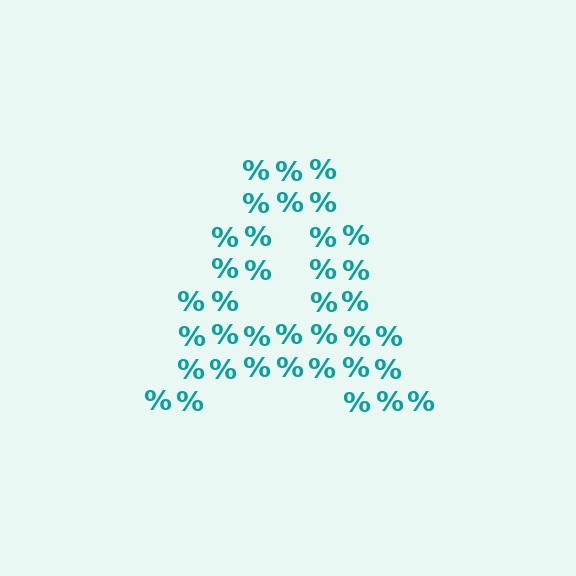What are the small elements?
The small elements are percent signs.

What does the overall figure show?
The overall figure shows the letter A.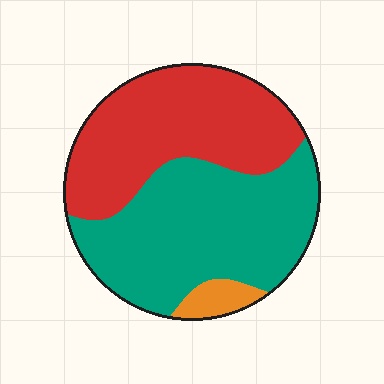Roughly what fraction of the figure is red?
Red covers about 45% of the figure.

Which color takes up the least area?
Orange, at roughly 5%.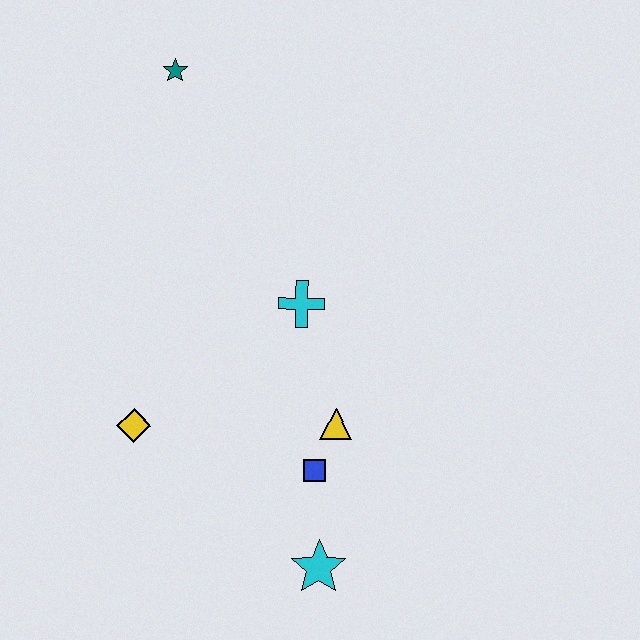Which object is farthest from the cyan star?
The teal star is farthest from the cyan star.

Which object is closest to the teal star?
The cyan cross is closest to the teal star.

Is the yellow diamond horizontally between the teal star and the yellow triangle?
No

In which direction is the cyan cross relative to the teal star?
The cyan cross is below the teal star.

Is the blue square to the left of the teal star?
No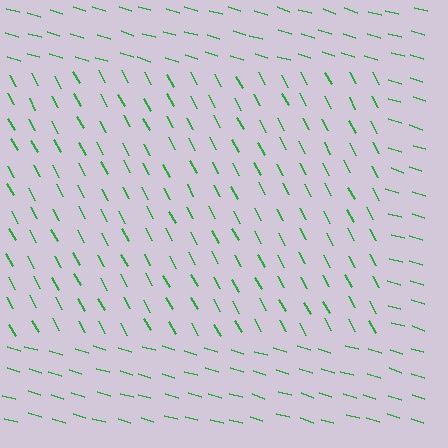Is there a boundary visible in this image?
Yes, there is a texture boundary formed by a change in line orientation.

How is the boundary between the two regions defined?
The boundary is defined purely by a change in line orientation (approximately 45 degrees difference). All lines are the same color and thickness.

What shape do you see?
I see a rectangle.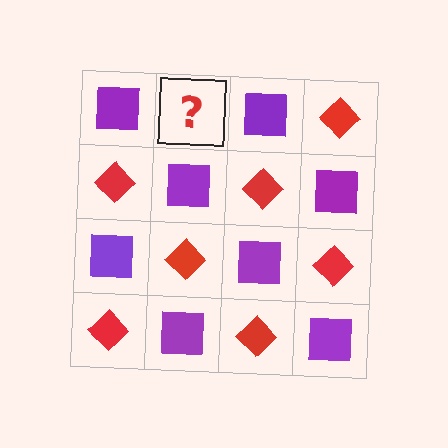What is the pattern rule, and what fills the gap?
The rule is that it alternates purple square and red diamond in a checkerboard pattern. The gap should be filled with a red diamond.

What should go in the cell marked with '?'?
The missing cell should contain a red diamond.